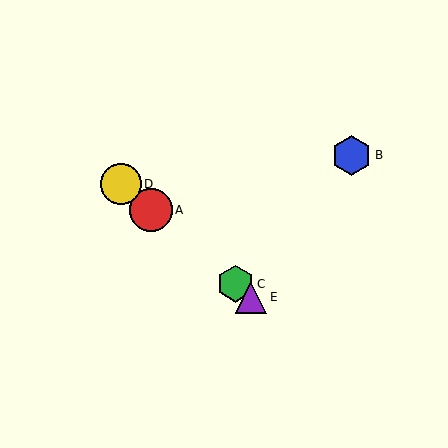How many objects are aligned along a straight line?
4 objects (A, C, D, E) are aligned along a straight line.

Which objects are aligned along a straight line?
Objects A, C, D, E are aligned along a straight line.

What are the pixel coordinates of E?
Object E is at (251, 297).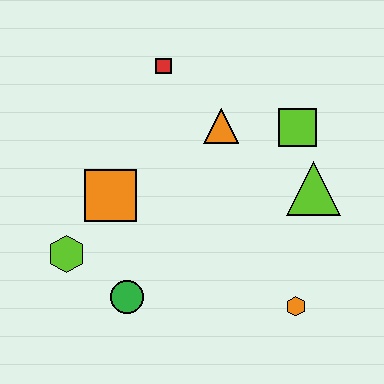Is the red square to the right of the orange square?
Yes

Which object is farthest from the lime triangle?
The lime hexagon is farthest from the lime triangle.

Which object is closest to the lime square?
The lime triangle is closest to the lime square.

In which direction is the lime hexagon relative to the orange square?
The lime hexagon is below the orange square.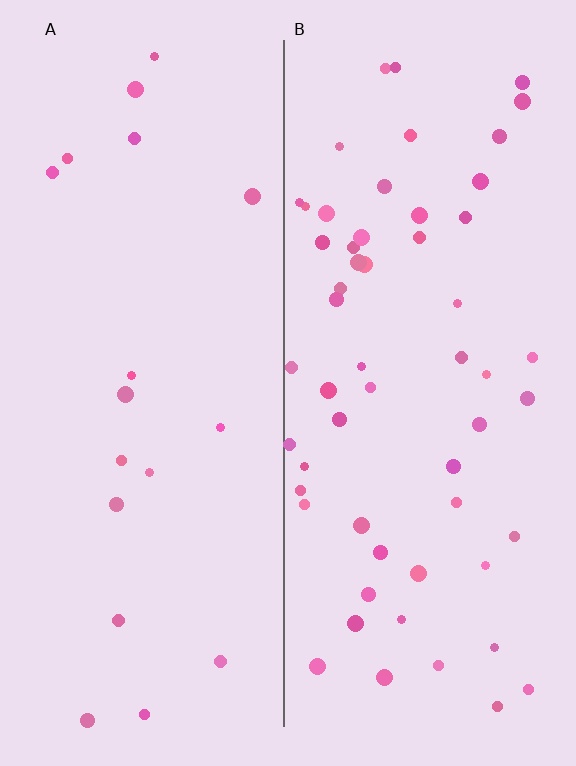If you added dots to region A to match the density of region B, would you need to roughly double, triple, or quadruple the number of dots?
Approximately triple.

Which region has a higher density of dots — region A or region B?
B (the right).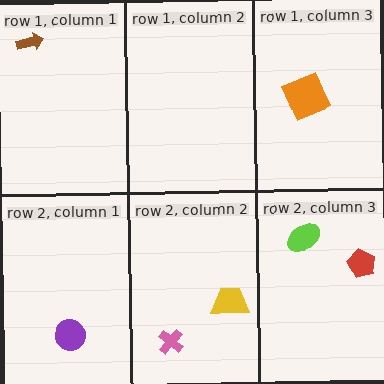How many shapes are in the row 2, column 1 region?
1.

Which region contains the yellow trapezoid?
The row 2, column 2 region.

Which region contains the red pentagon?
The row 2, column 3 region.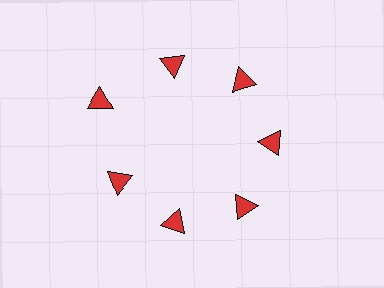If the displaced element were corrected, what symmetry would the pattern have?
It would have 7-fold rotational symmetry — the pattern would map onto itself every 51 degrees.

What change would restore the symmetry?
The symmetry would be restored by moving it inward, back onto the ring so that all 7 triangles sit at equal angles and equal distance from the center.